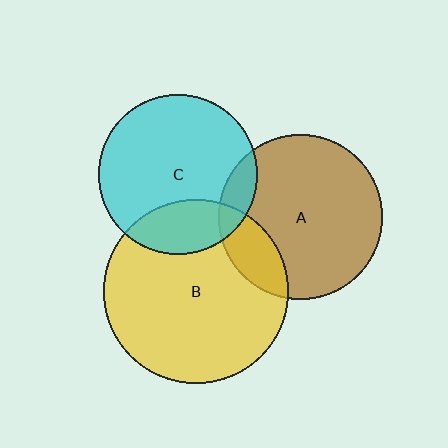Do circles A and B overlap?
Yes.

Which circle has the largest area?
Circle B (yellow).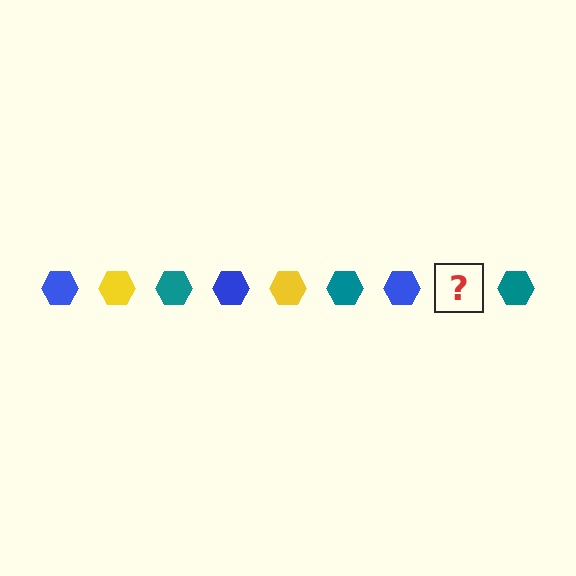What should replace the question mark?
The question mark should be replaced with a yellow hexagon.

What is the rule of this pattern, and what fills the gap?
The rule is that the pattern cycles through blue, yellow, teal hexagons. The gap should be filled with a yellow hexagon.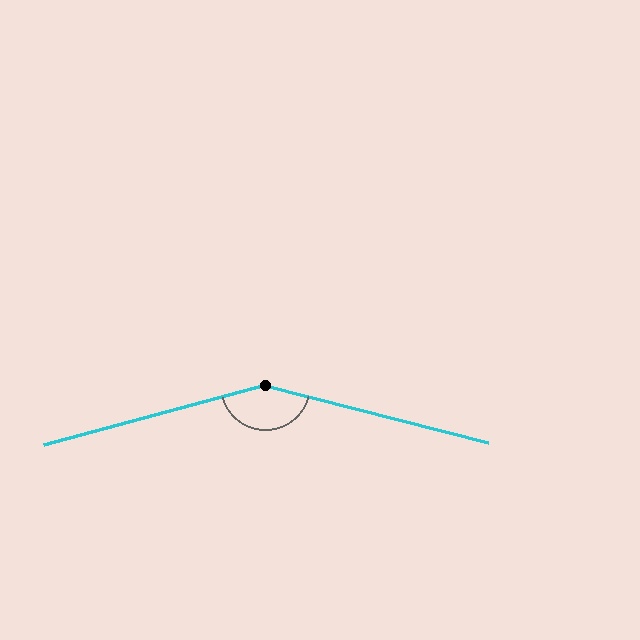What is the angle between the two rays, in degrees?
Approximately 150 degrees.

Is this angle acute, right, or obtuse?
It is obtuse.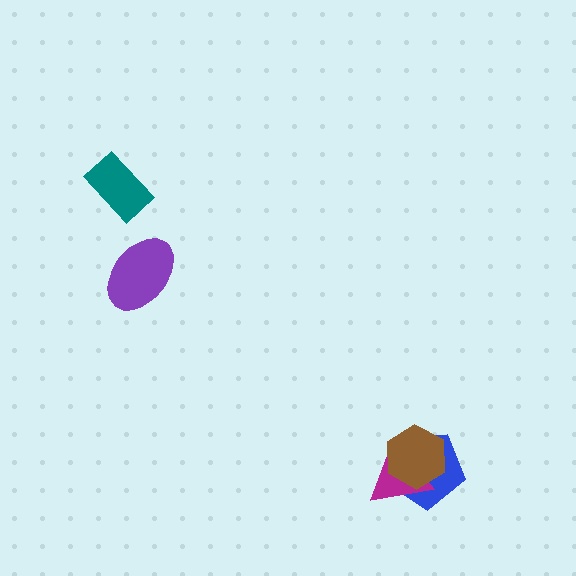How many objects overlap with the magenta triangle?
2 objects overlap with the magenta triangle.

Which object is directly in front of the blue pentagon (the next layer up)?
The magenta triangle is directly in front of the blue pentagon.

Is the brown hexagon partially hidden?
No, no other shape covers it.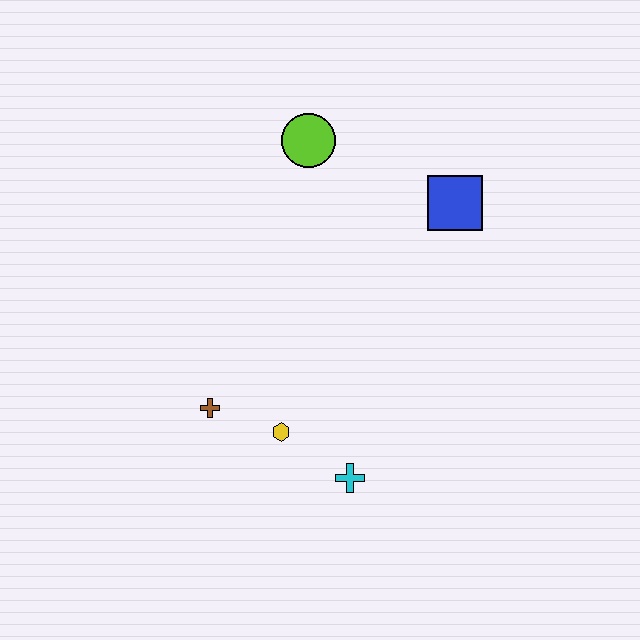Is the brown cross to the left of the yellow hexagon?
Yes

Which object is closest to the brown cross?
The yellow hexagon is closest to the brown cross.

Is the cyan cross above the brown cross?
No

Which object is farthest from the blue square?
The brown cross is farthest from the blue square.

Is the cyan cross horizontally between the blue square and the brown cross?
Yes